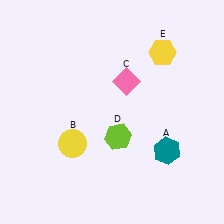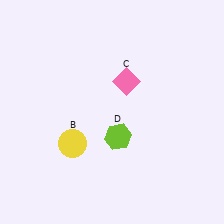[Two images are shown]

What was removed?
The teal hexagon (A), the yellow hexagon (E) were removed in Image 2.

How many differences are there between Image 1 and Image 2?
There are 2 differences between the two images.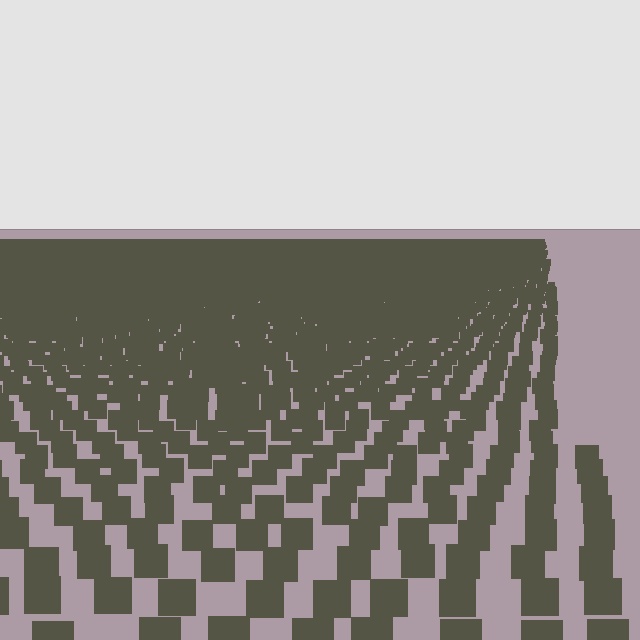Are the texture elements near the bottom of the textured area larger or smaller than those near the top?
Larger. Near the bottom, elements are closer to the viewer and appear at a bigger on-screen size.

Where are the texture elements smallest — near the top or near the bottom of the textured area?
Near the top.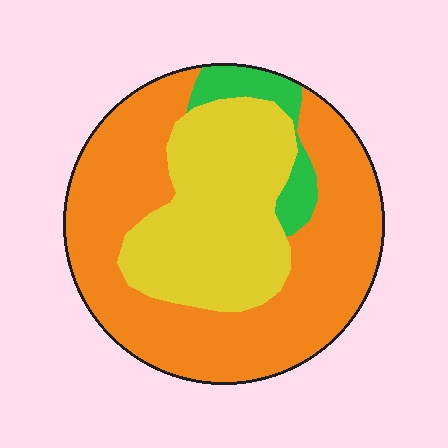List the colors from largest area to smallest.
From largest to smallest: orange, yellow, green.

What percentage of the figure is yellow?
Yellow takes up about one third (1/3) of the figure.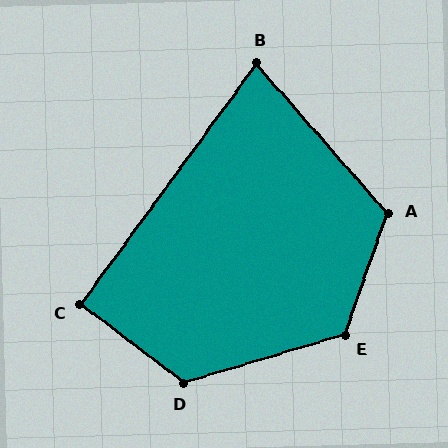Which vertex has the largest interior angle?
E, at approximately 126 degrees.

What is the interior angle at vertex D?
Approximately 126 degrees (obtuse).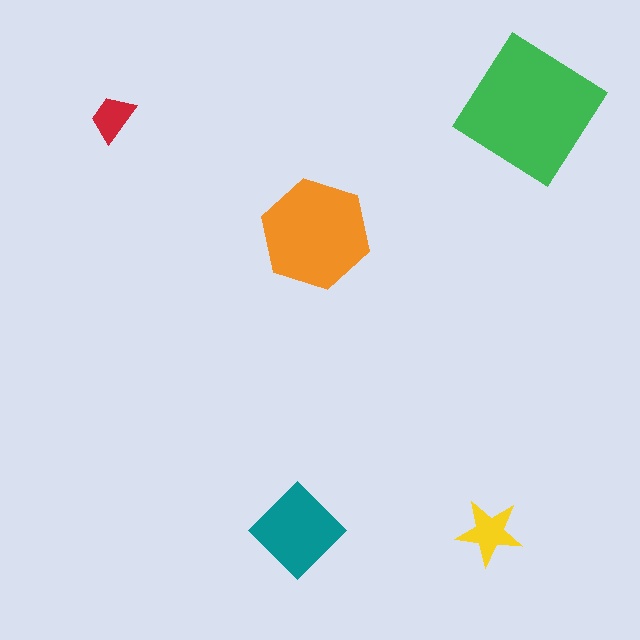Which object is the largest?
The green diamond.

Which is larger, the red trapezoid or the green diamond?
The green diamond.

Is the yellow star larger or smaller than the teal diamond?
Smaller.